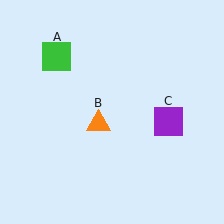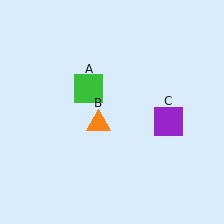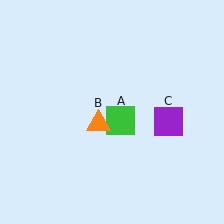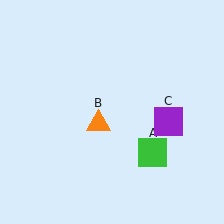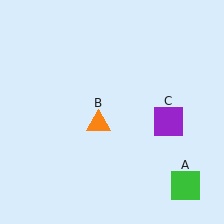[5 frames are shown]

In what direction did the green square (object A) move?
The green square (object A) moved down and to the right.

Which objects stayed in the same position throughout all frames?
Orange triangle (object B) and purple square (object C) remained stationary.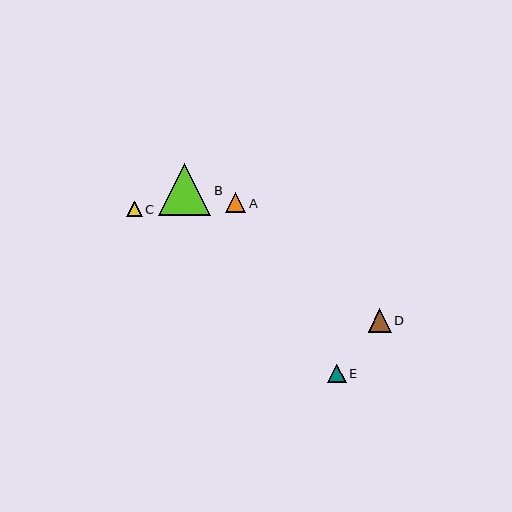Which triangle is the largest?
Triangle B is the largest with a size of approximately 52 pixels.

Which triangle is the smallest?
Triangle C is the smallest with a size of approximately 15 pixels.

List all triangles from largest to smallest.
From largest to smallest: B, D, A, E, C.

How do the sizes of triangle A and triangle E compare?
Triangle A and triangle E are approximately the same size.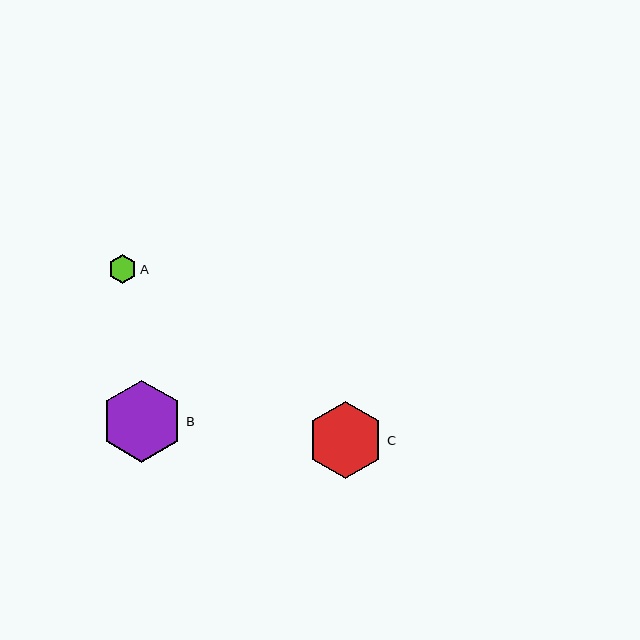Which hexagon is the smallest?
Hexagon A is the smallest with a size of approximately 28 pixels.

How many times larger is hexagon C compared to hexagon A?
Hexagon C is approximately 2.7 times the size of hexagon A.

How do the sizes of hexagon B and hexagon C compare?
Hexagon B and hexagon C are approximately the same size.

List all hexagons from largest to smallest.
From largest to smallest: B, C, A.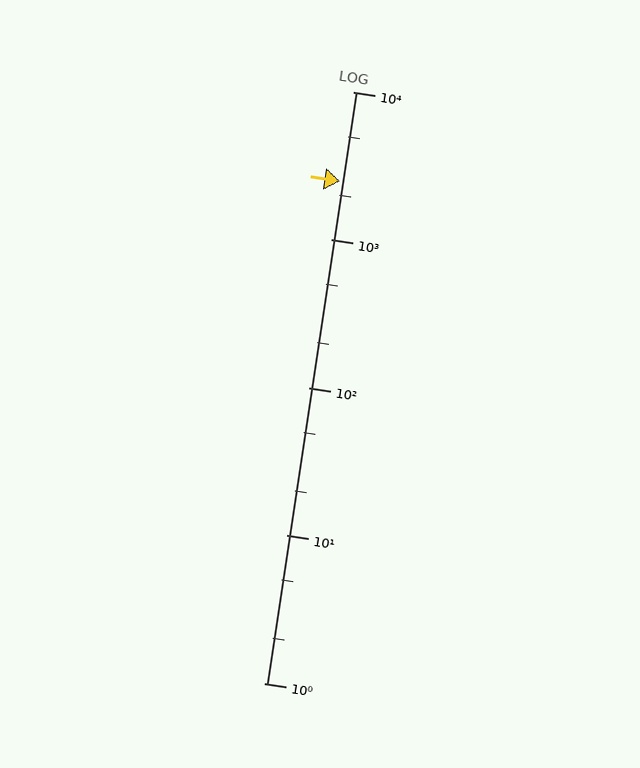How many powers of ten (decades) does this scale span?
The scale spans 4 decades, from 1 to 10000.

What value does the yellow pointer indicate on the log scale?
The pointer indicates approximately 2500.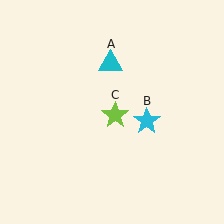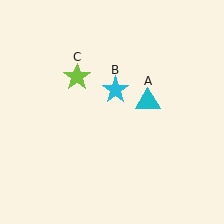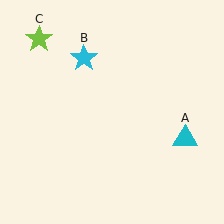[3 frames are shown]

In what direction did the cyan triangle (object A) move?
The cyan triangle (object A) moved down and to the right.